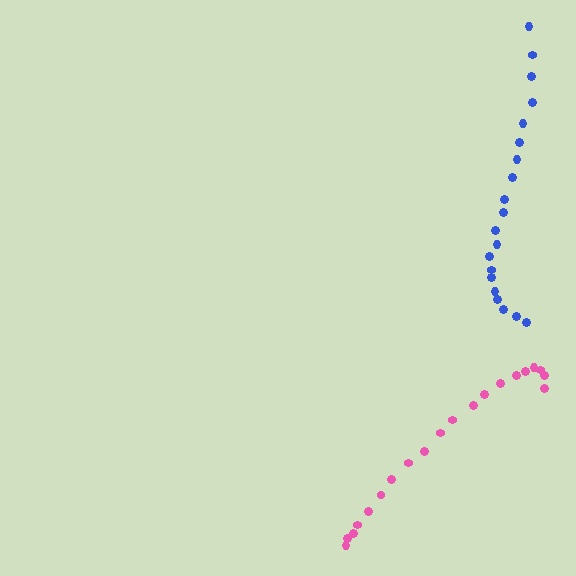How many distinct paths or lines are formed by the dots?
There are 2 distinct paths.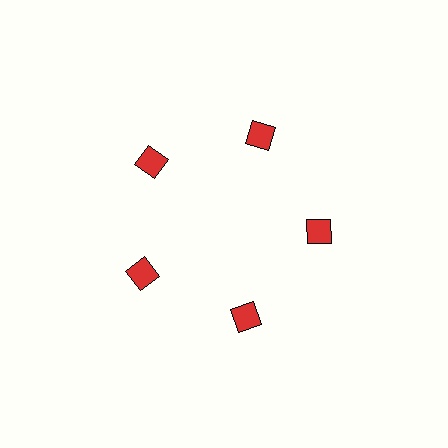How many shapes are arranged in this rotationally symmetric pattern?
There are 5 shapes, arranged in 5 groups of 1.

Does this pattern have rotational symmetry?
Yes, this pattern has 5-fold rotational symmetry. It looks the same after rotating 72 degrees around the center.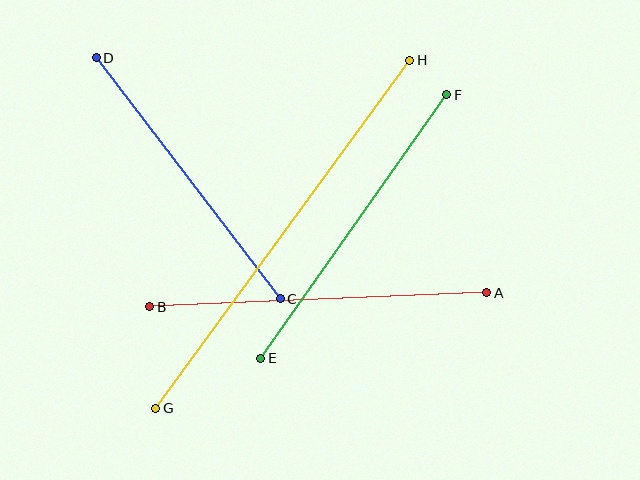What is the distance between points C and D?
The distance is approximately 303 pixels.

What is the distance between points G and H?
The distance is approximately 431 pixels.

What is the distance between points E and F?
The distance is approximately 322 pixels.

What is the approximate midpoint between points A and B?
The midpoint is at approximately (318, 300) pixels.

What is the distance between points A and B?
The distance is approximately 337 pixels.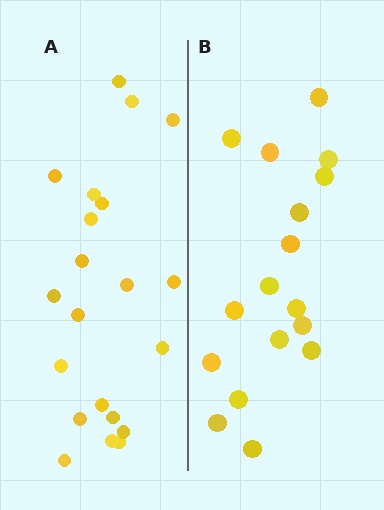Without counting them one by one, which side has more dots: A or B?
Region A (the left region) has more dots.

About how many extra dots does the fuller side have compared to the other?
Region A has about 4 more dots than region B.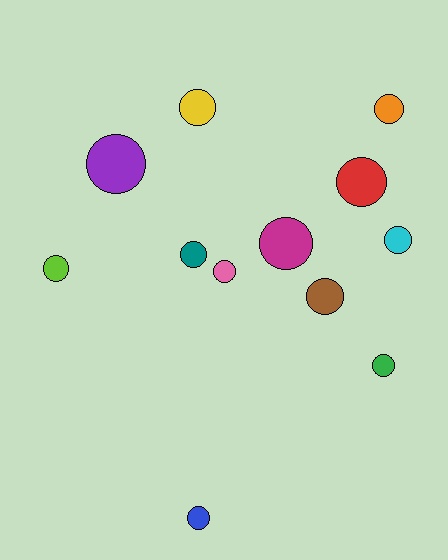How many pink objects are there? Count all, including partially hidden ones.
There is 1 pink object.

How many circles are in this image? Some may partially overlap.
There are 12 circles.